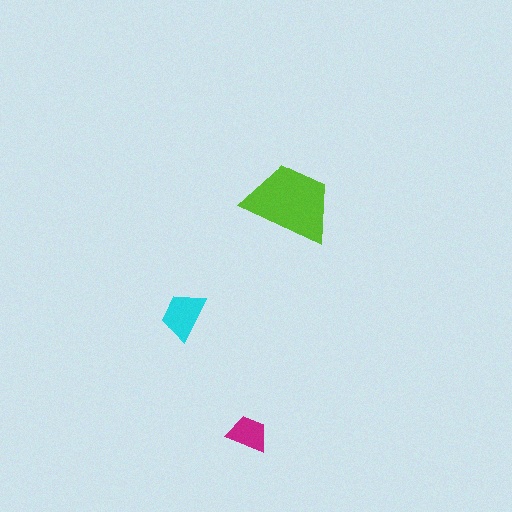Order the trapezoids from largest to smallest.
the lime one, the cyan one, the magenta one.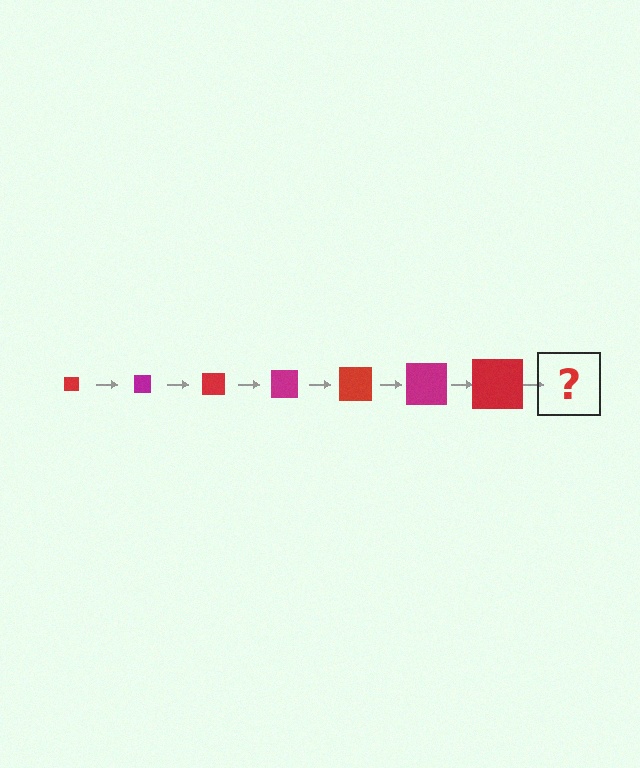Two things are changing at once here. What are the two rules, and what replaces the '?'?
The two rules are that the square grows larger each step and the color cycles through red and magenta. The '?' should be a magenta square, larger than the previous one.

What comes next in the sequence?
The next element should be a magenta square, larger than the previous one.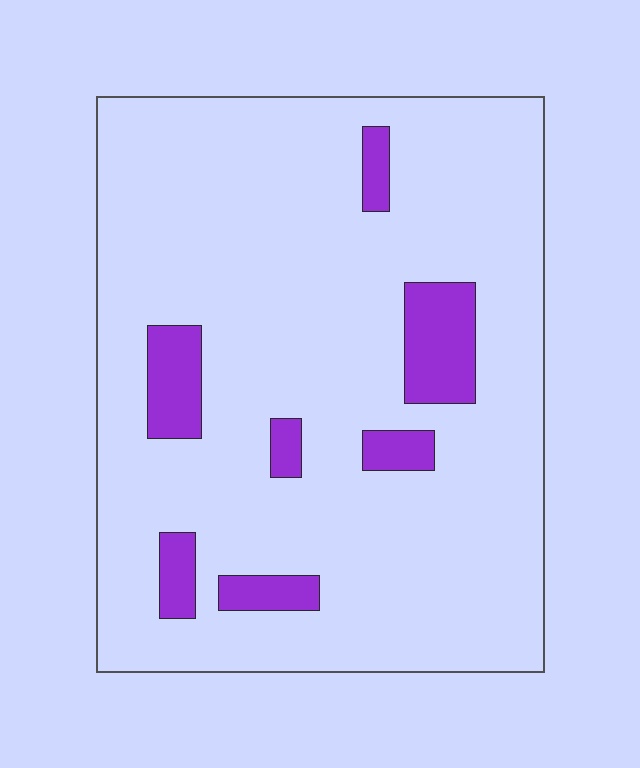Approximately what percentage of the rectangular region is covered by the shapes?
Approximately 10%.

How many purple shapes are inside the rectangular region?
7.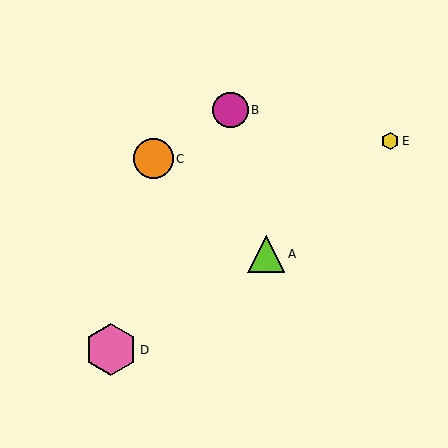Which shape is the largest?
The pink hexagon (labeled D) is the largest.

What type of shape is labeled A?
Shape A is a lime triangle.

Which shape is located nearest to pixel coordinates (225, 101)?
The magenta circle (labeled B) at (230, 110) is nearest to that location.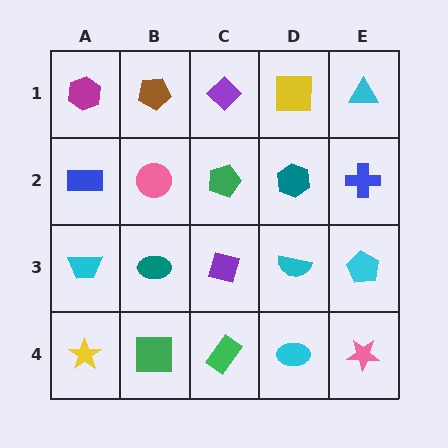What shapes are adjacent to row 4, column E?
A cyan pentagon (row 3, column E), a cyan ellipse (row 4, column D).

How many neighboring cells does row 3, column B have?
4.